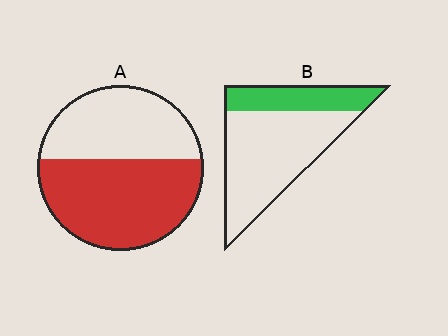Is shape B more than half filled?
No.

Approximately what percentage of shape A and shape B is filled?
A is approximately 55% and B is approximately 30%.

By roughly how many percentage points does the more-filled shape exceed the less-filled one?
By roughly 30 percentage points (A over B).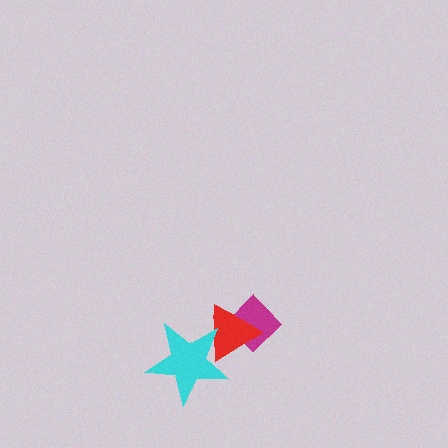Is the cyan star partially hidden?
No, no other shape covers it.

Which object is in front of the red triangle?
The cyan star is in front of the red triangle.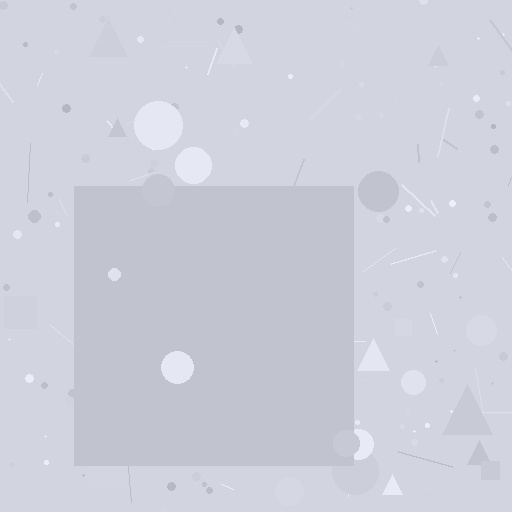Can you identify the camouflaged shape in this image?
The camouflaged shape is a square.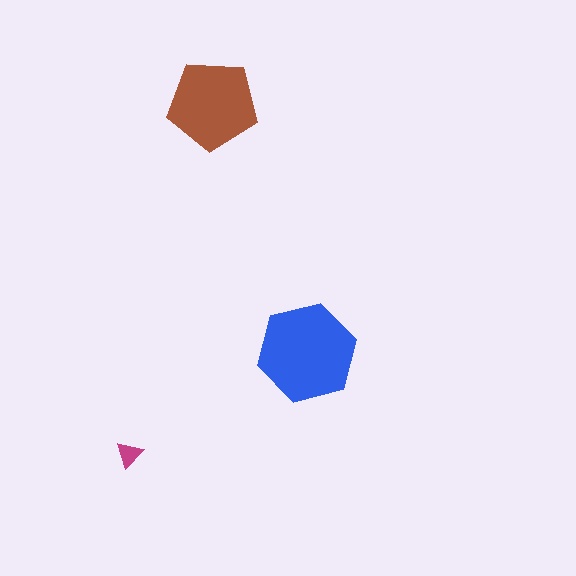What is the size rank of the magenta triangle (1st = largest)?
3rd.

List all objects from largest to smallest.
The blue hexagon, the brown pentagon, the magenta triangle.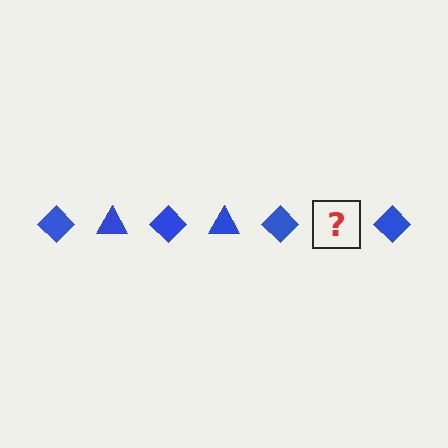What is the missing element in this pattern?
The missing element is a blue triangle.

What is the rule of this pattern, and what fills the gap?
The rule is that the pattern cycles through diamond, triangle shapes in blue. The gap should be filled with a blue triangle.